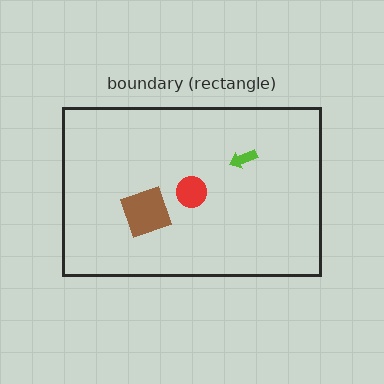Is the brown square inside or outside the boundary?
Inside.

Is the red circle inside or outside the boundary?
Inside.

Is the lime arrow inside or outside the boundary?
Inside.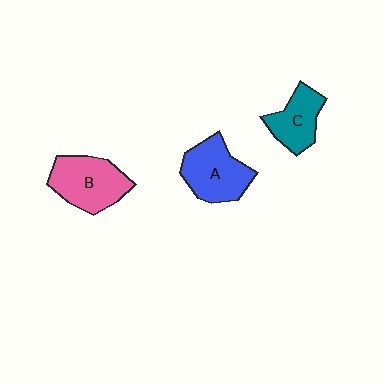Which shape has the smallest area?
Shape C (teal).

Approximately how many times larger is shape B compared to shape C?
Approximately 1.4 times.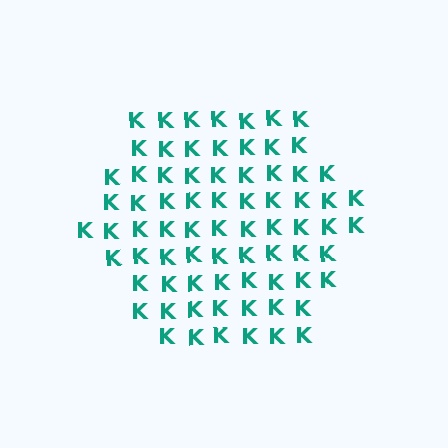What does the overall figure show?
The overall figure shows a hexagon.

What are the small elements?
The small elements are letter K's.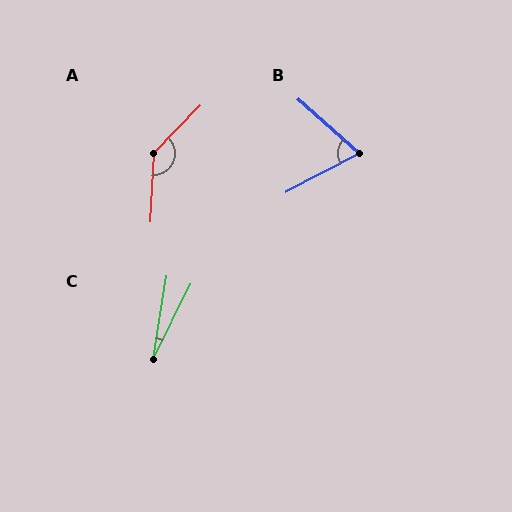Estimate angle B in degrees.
Approximately 69 degrees.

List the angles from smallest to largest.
C (18°), B (69°), A (139°).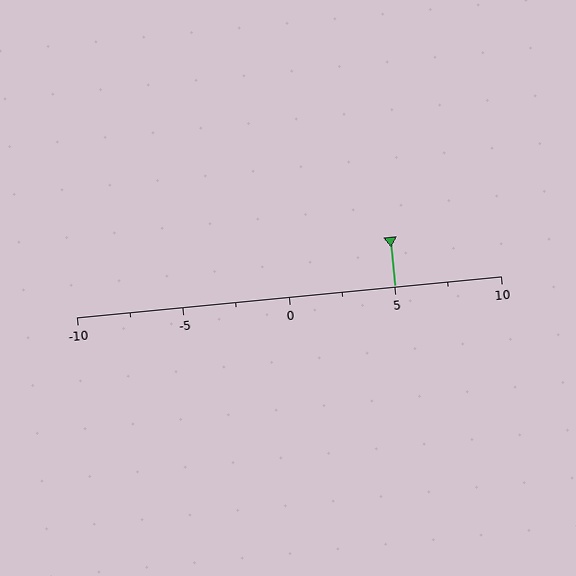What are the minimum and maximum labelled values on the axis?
The axis runs from -10 to 10.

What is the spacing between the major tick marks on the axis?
The major ticks are spaced 5 apart.